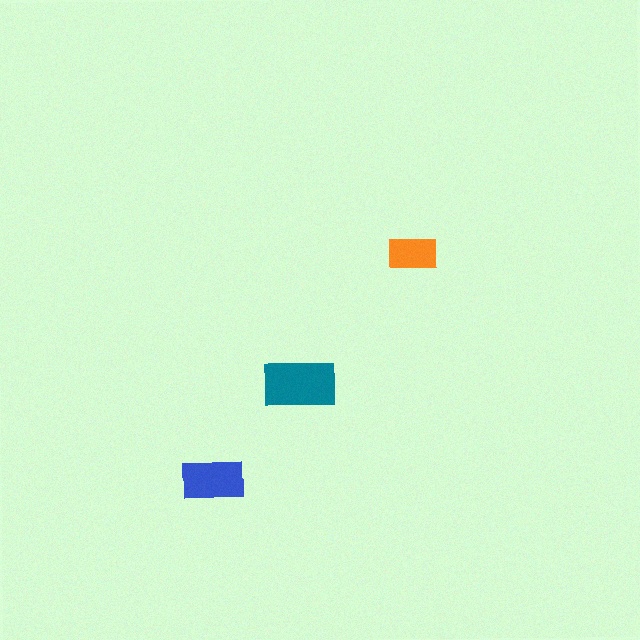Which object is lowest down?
The blue rectangle is bottommost.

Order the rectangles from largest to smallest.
the teal one, the blue one, the orange one.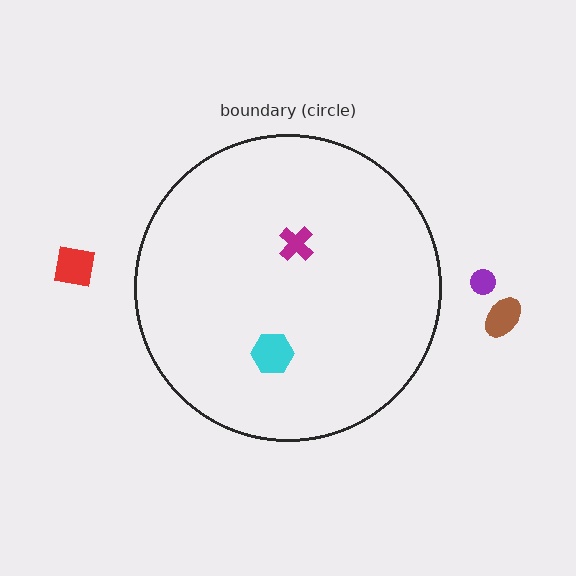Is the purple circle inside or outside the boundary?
Outside.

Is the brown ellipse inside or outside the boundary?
Outside.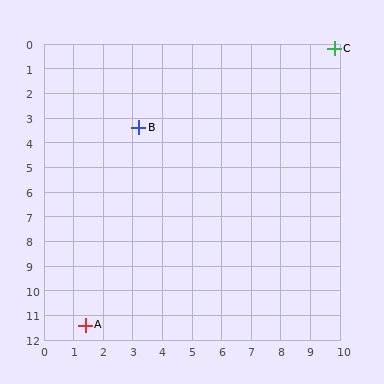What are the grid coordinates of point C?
Point C is at approximately (9.8, 0.2).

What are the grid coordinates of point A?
Point A is at approximately (1.4, 11.4).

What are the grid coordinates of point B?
Point B is at approximately (3.2, 3.4).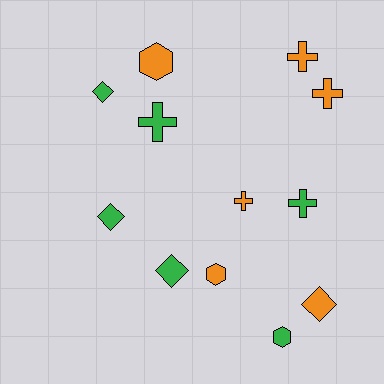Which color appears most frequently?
Orange, with 6 objects.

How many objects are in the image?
There are 12 objects.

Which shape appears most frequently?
Cross, with 5 objects.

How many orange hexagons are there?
There are 2 orange hexagons.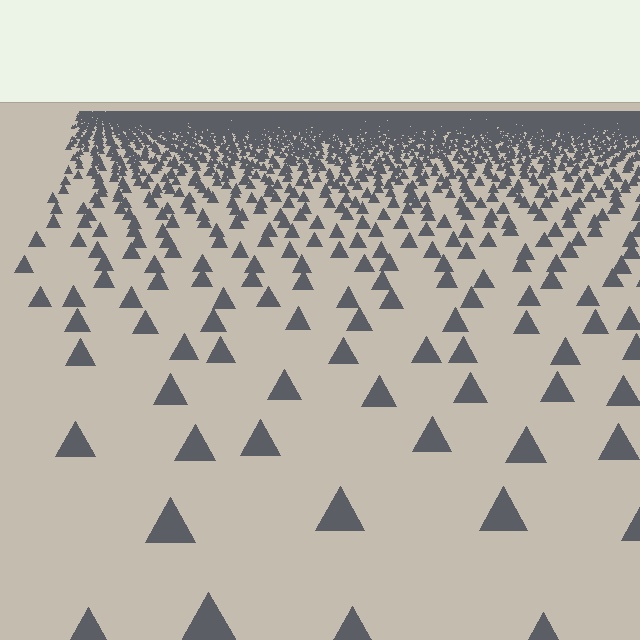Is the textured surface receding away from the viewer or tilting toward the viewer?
The surface is receding away from the viewer. Texture elements get smaller and denser toward the top.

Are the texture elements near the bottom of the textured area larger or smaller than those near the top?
Larger. Near the bottom, elements are closer to the viewer and appear at a bigger on-screen size.